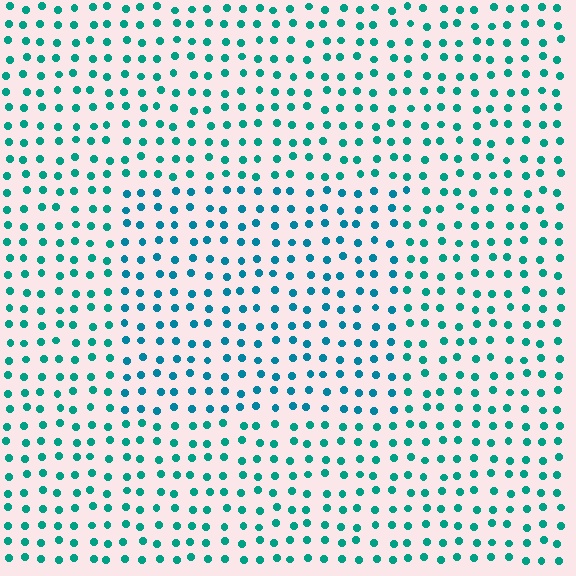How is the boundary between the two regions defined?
The boundary is defined purely by a slight shift in hue (about 21 degrees). Spacing, size, and orientation are identical on both sides.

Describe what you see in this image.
The image is filled with small teal elements in a uniform arrangement. A rectangle-shaped region is visible where the elements are tinted to a slightly different hue, forming a subtle color boundary.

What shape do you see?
I see a rectangle.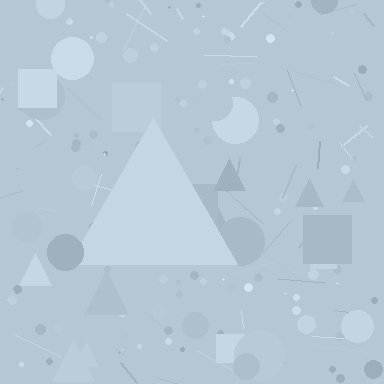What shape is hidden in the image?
A triangle is hidden in the image.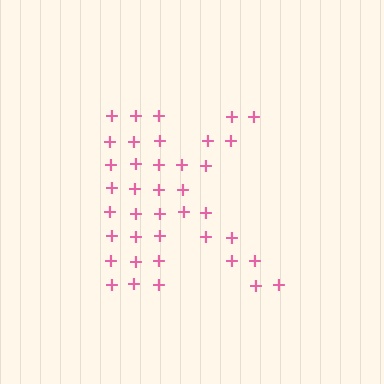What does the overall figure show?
The overall figure shows the letter K.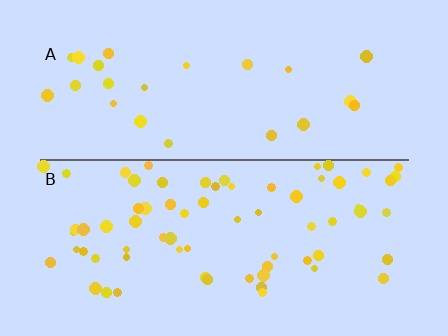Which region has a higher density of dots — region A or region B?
B (the bottom).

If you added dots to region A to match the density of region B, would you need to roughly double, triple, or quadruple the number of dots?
Approximately triple.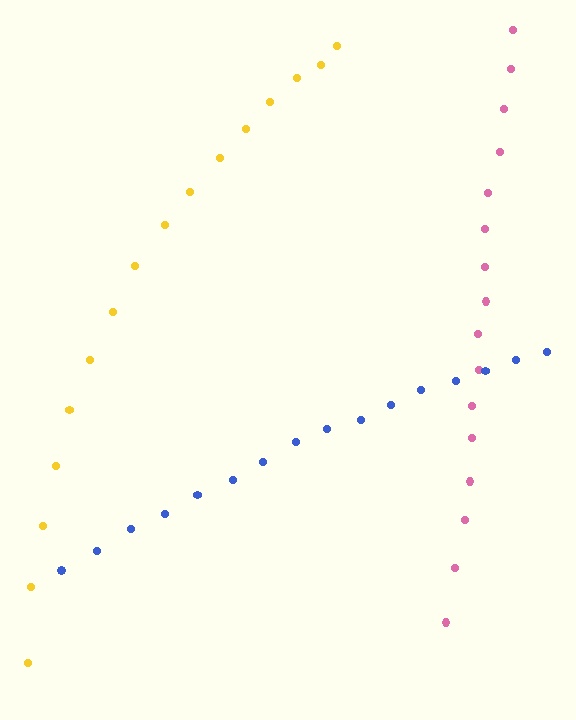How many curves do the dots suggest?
There are 3 distinct paths.